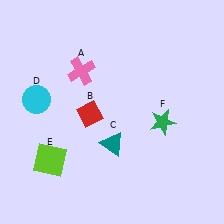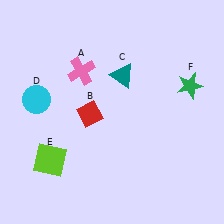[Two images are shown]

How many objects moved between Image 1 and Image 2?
2 objects moved between the two images.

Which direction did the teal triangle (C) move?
The teal triangle (C) moved up.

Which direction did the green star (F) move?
The green star (F) moved up.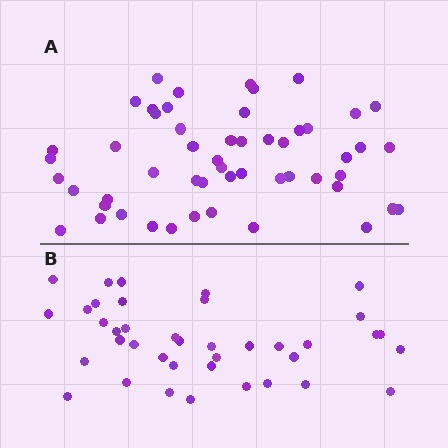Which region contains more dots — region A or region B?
Region A (the top region) has more dots.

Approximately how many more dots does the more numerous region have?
Region A has approximately 15 more dots than region B.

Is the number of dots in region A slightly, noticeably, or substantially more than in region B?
Region A has noticeably more, but not dramatically so. The ratio is roughly 1.4 to 1.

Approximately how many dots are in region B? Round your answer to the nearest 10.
About 40 dots. (The exact count is 39, which rounds to 40.)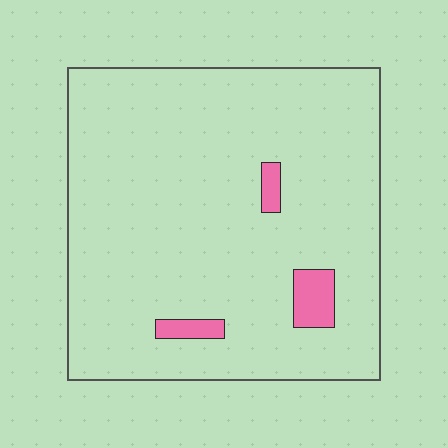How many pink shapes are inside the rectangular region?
3.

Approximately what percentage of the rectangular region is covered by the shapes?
Approximately 5%.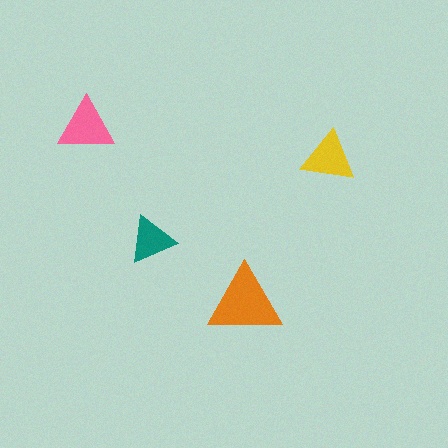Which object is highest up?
The pink triangle is topmost.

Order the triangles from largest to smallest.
the orange one, the pink one, the yellow one, the teal one.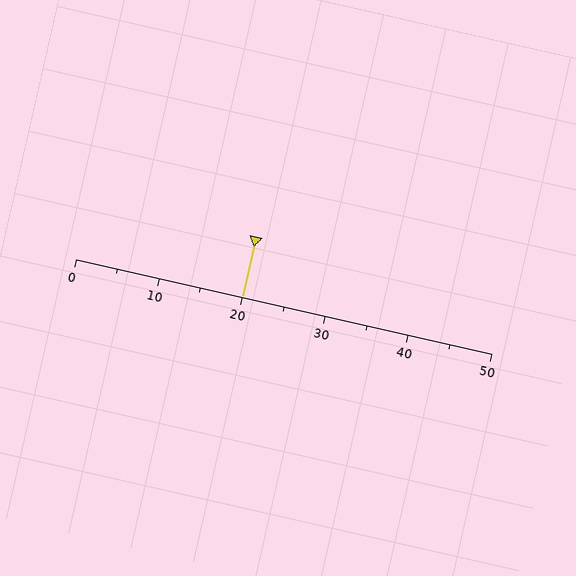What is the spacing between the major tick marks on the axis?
The major ticks are spaced 10 apart.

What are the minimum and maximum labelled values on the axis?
The axis runs from 0 to 50.